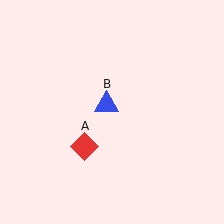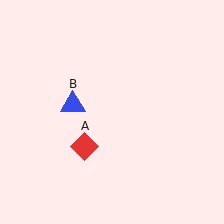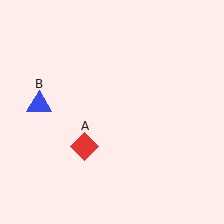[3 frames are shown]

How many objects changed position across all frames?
1 object changed position: blue triangle (object B).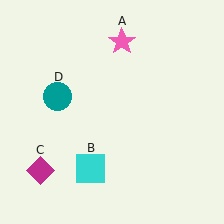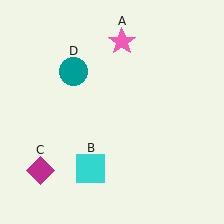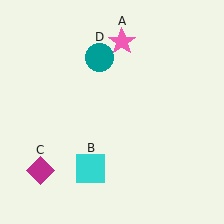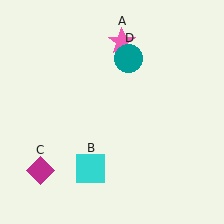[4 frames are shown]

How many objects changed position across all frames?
1 object changed position: teal circle (object D).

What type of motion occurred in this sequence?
The teal circle (object D) rotated clockwise around the center of the scene.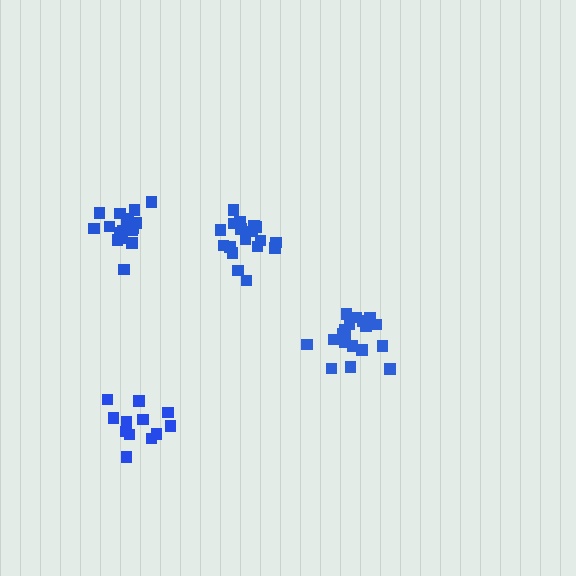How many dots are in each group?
Group 1: 18 dots, Group 2: 17 dots, Group 3: 18 dots, Group 4: 12 dots (65 total).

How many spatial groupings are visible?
There are 4 spatial groupings.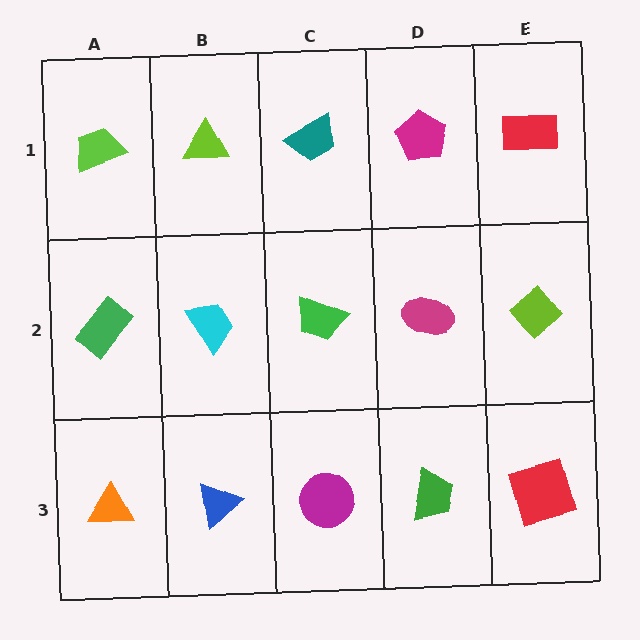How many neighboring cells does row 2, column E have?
3.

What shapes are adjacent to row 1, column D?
A magenta ellipse (row 2, column D), a teal trapezoid (row 1, column C), a red rectangle (row 1, column E).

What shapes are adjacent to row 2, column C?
A teal trapezoid (row 1, column C), a magenta circle (row 3, column C), a cyan trapezoid (row 2, column B), a magenta ellipse (row 2, column D).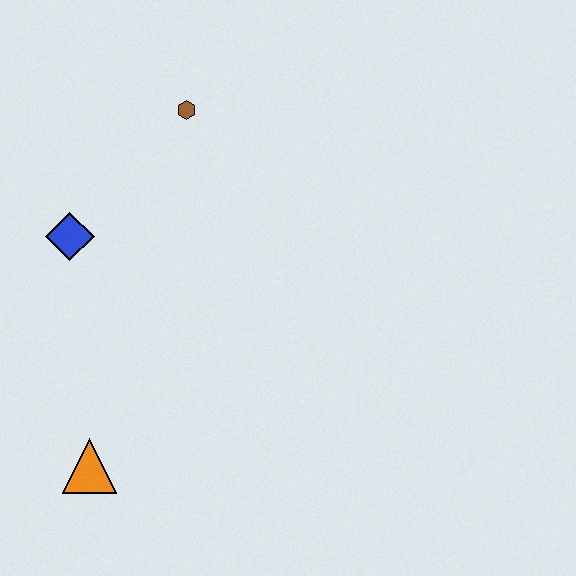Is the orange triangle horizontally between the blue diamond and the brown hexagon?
Yes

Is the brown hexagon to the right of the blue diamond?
Yes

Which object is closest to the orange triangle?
The blue diamond is closest to the orange triangle.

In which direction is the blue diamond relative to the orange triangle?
The blue diamond is above the orange triangle.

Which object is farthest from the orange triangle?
The brown hexagon is farthest from the orange triangle.